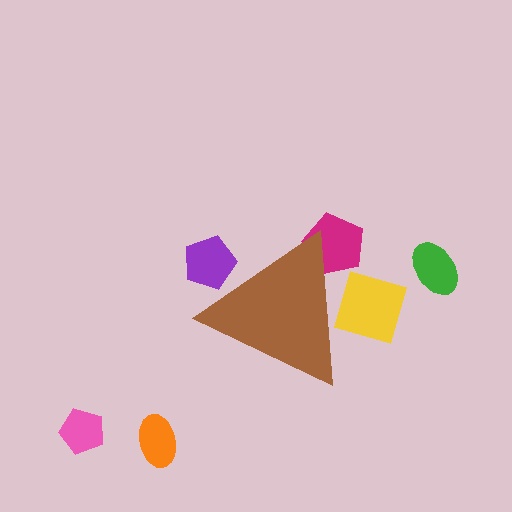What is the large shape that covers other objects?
A brown triangle.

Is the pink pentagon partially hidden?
No, the pink pentagon is fully visible.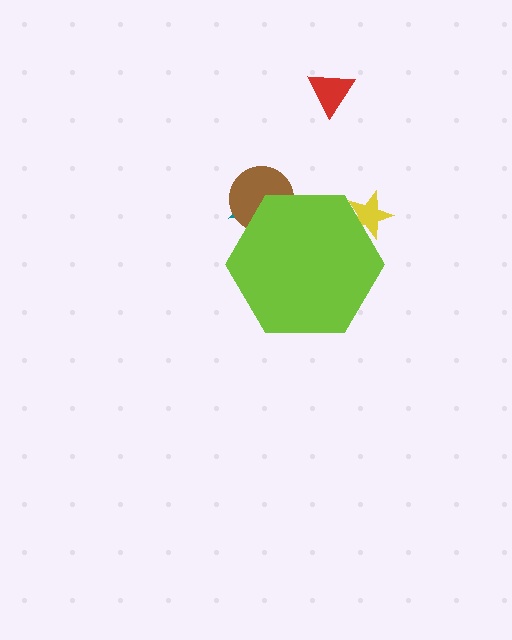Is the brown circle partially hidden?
Yes, the brown circle is partially hidden behind the lime hexagon.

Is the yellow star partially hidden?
Yes, the yellow star is partially hidden behind the lime hexagon.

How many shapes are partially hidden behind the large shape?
3 shapes are partially hidden.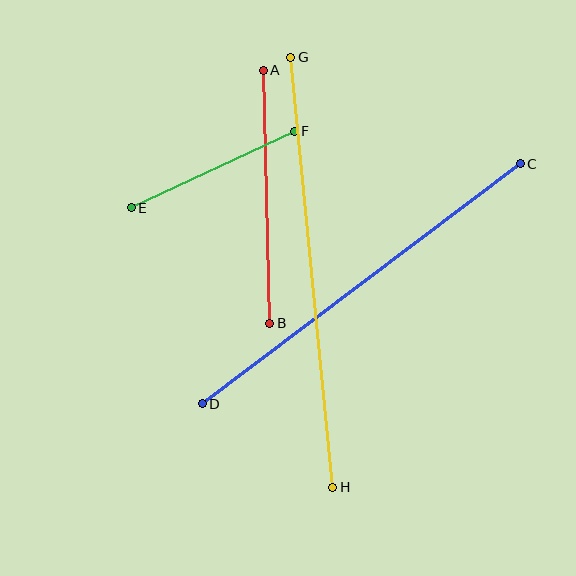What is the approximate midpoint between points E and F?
The midpoint is at approximately (213, 170) pixels.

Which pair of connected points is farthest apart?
Points G and H are farthest apart.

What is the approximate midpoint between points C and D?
The midpoint is at approximately (361, 284) pixels.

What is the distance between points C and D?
The distance is approximately 399 pixels.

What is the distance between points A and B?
The distance is approximately 253 pixels.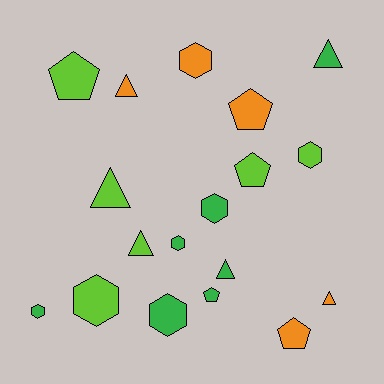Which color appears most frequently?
Green, with 7 objects.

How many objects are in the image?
There are 18 objects.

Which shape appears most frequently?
Hexagon, with 7 objects.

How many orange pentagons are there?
There are 2 orange pentagons.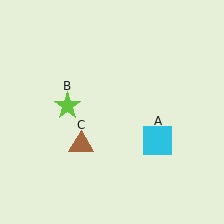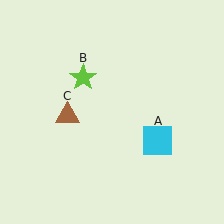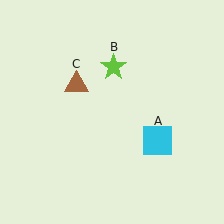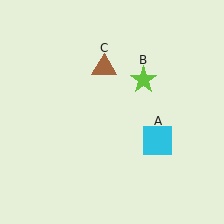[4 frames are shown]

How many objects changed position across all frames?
2 objects changed position: lime star (object B), brown triangle (object C).